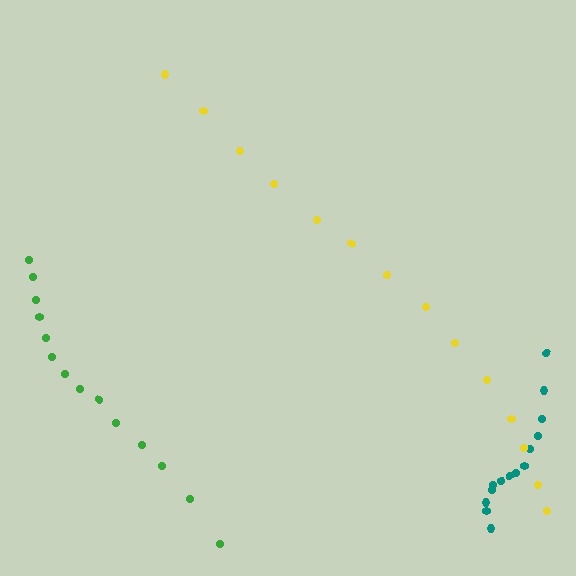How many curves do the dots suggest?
There are 3 distinct paths.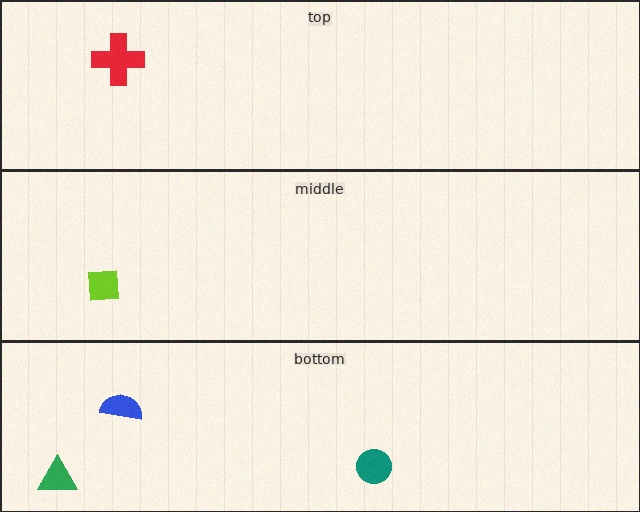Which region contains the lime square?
The middle region.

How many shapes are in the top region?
1.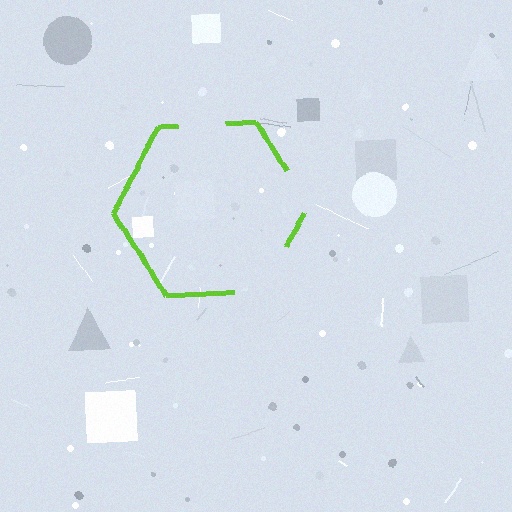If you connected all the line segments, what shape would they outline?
They would outline a hexagon.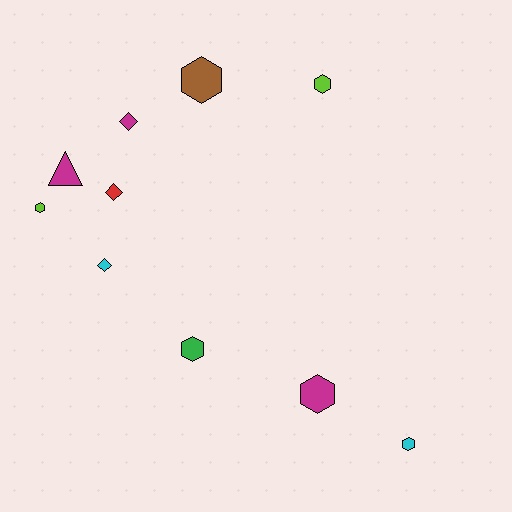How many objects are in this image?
There are 10 objects.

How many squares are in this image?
There are no squares.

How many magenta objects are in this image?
There are 3 magenta objects.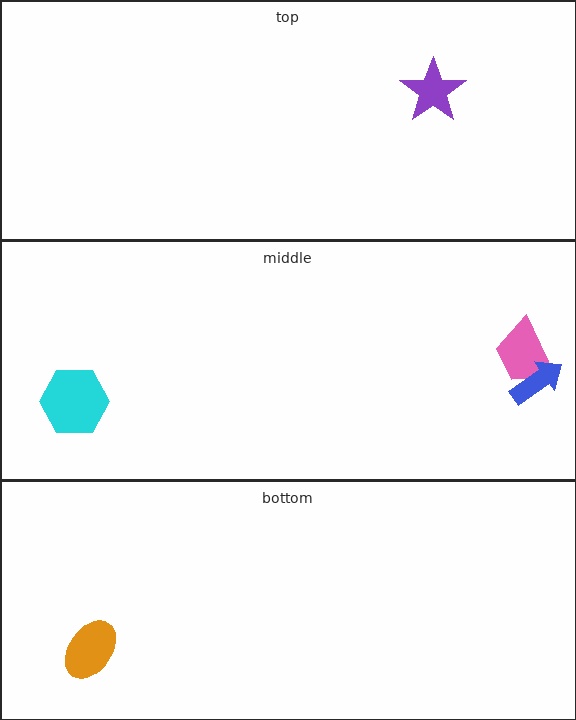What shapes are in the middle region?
The pink trapezoid, the cyan hexagon, the blue arrow.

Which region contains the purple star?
The top region.